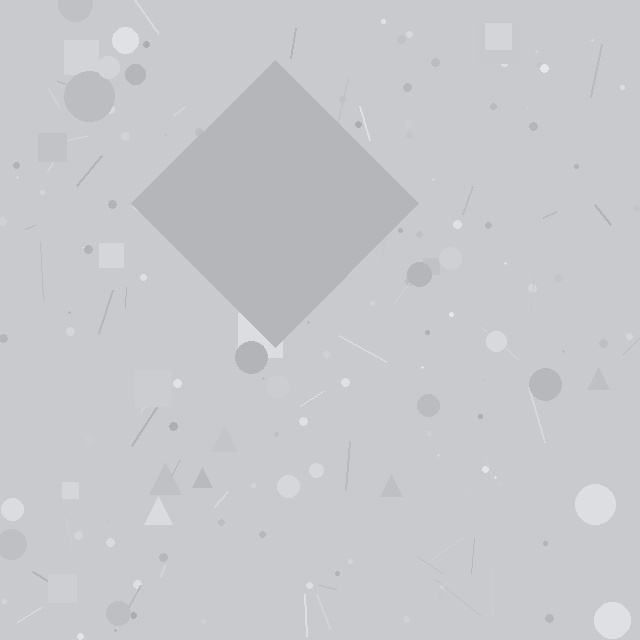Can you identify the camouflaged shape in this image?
The camouflaged shape is a diamond.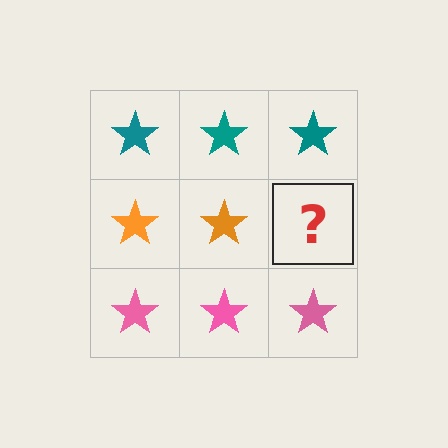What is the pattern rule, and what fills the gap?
The rule is that each row has a consistent color. The gap should be filled with an orange star.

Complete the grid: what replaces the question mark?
The question mark should be replaced with an orange star.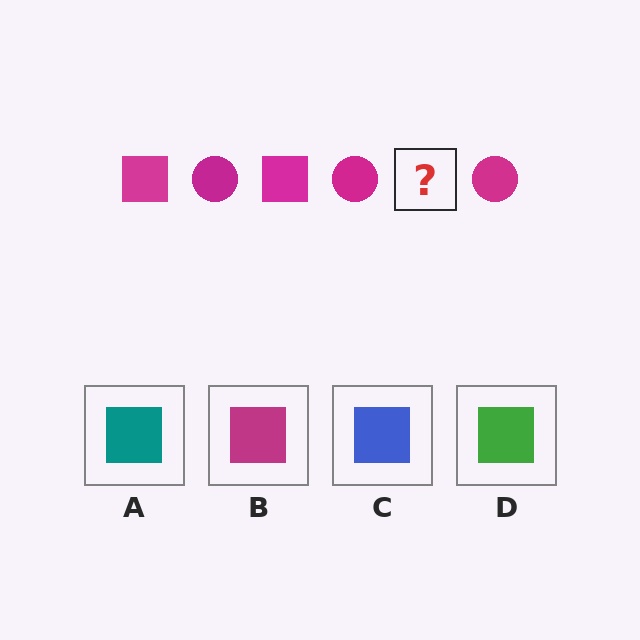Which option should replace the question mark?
Option B.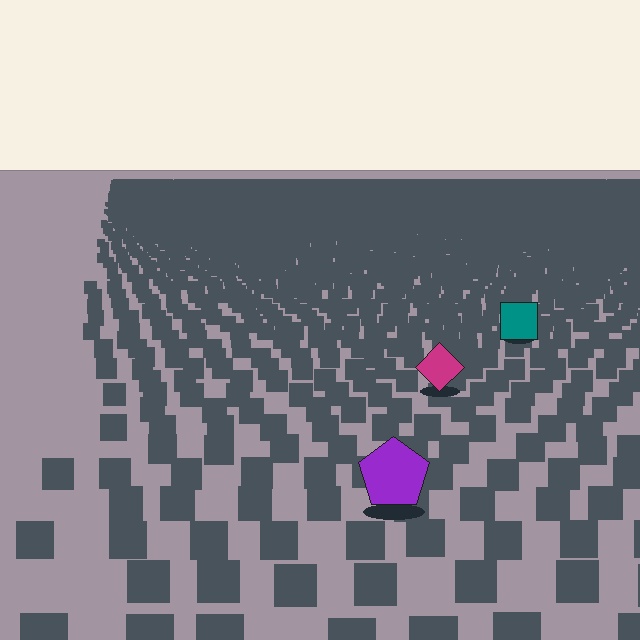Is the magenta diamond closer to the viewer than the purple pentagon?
No. The purple pentagon is closer — you can tell from the texture gradient: the ground texture is coarser near it.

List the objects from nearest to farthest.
From nearest to farthest: the purple pentagon, the magenta diamond, the teal square.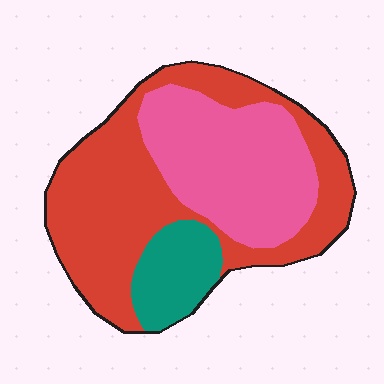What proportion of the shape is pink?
Pink covers 35% of the shape.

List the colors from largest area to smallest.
From largest to smallest: red, pink, teal.